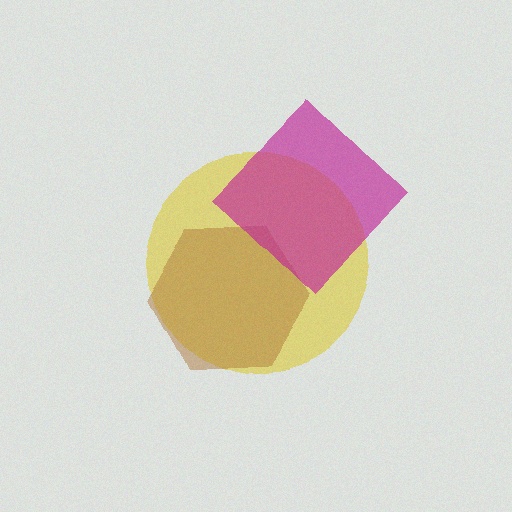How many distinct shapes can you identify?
There are 3 distinct shapes: a yellow circle, a brown hexagon, a magenta diamond.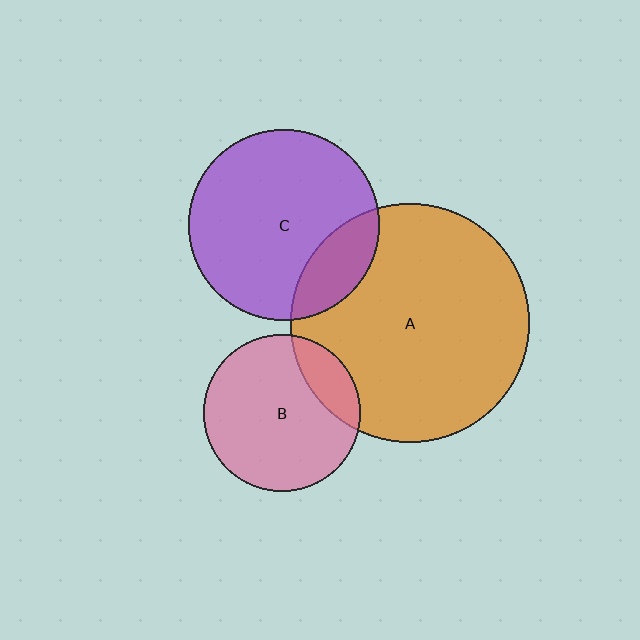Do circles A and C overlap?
Yes.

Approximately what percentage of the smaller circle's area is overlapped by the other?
Approximately 20%.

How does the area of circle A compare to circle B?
Approximately 2.3 times.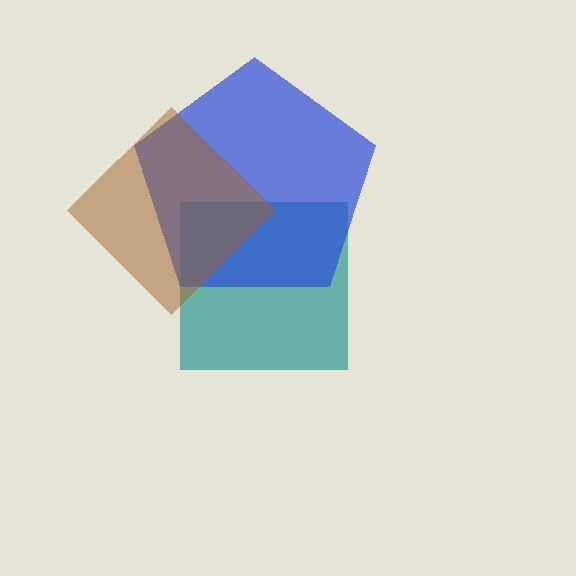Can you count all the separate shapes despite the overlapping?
Yes, there are 3 separate shapes.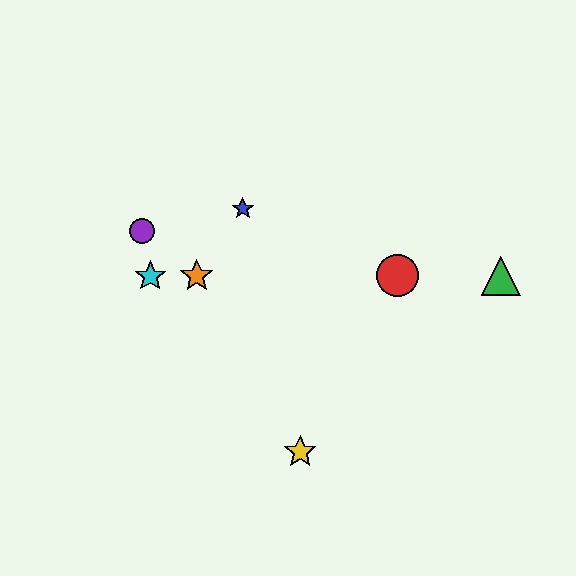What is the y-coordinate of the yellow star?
The yellow star is at y≈452.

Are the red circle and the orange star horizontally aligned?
Yes, both are at y≈276.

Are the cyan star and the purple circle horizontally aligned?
No, the cyan star is at y≈276 and the purple circle is at y≈231.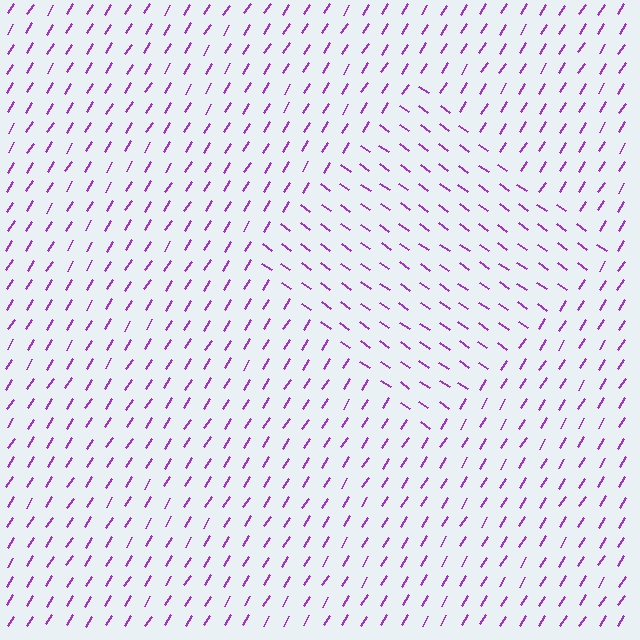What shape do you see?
I see a diamond.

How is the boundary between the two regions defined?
The boundary is defined purely by a change in line orientation (approximately 87 degrees difference). All lines are the same color and thickness.